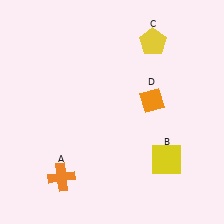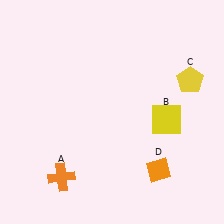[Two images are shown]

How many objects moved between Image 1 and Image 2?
3 objects moved between the two images.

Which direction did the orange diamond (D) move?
The orange diamond (D) moved down.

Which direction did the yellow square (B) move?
The yellow square (B) moved up.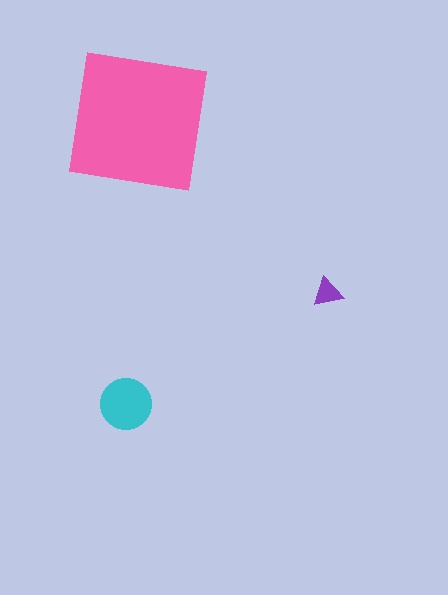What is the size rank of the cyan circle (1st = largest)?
2nd.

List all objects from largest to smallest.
The pink square, the cyan circle, the purple triangle.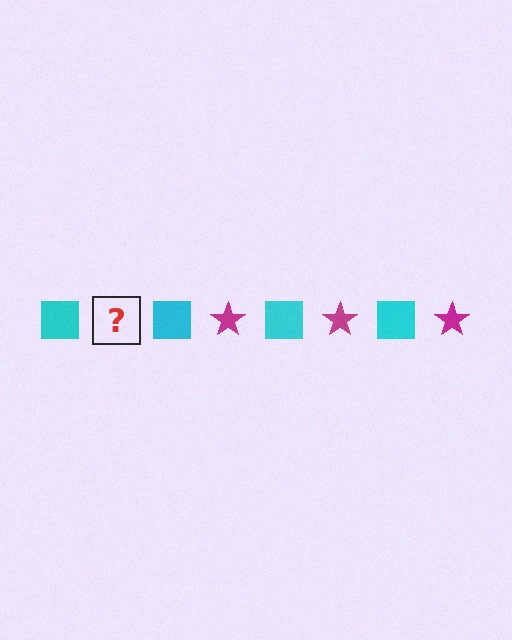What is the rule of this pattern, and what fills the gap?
The rule is that the pattern alternates between cyan square and magenta star. The gap should be filled with a magenta star.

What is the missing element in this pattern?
The missing element is a magenta star.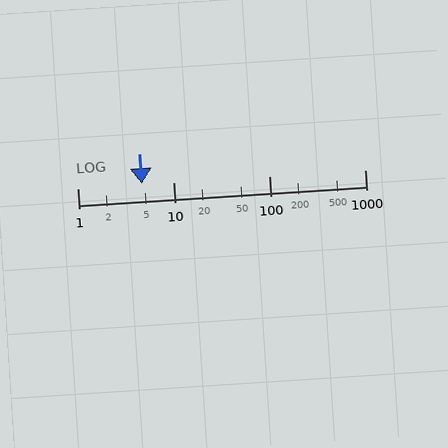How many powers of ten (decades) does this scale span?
The scale spans 3 decades, from 1 to 1000.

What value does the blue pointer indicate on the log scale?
The pointer indicates approximately 4.7.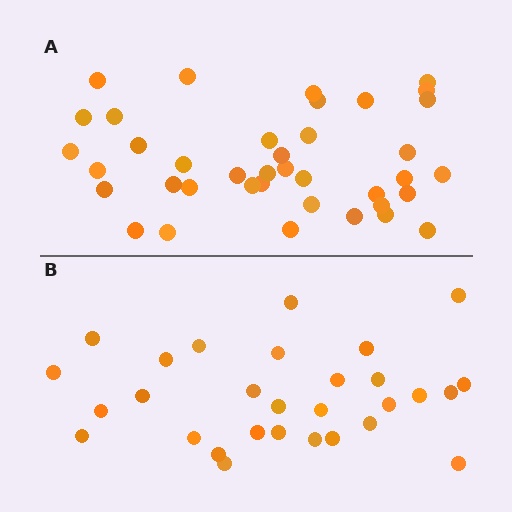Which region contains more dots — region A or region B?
Region A (the top region) has more dots.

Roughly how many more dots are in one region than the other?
Region A has roughly 10 or so more dots than region B.